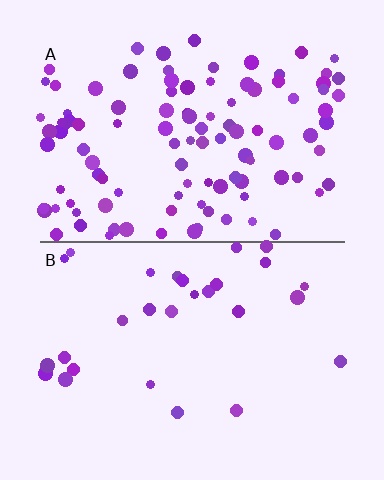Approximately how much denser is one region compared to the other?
Approximately 3.7× — region A over region B.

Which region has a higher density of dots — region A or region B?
A (the top).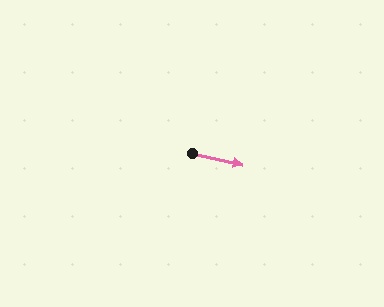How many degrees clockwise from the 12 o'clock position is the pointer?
Approximately 103 degrees.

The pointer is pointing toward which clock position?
Roughly 3 o'clock.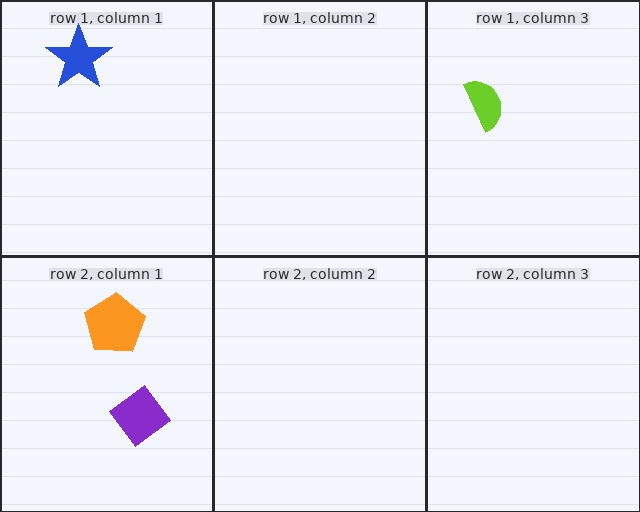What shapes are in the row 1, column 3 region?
The lime semicircle.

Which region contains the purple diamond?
The row 2, column 1 region.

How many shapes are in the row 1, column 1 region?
1.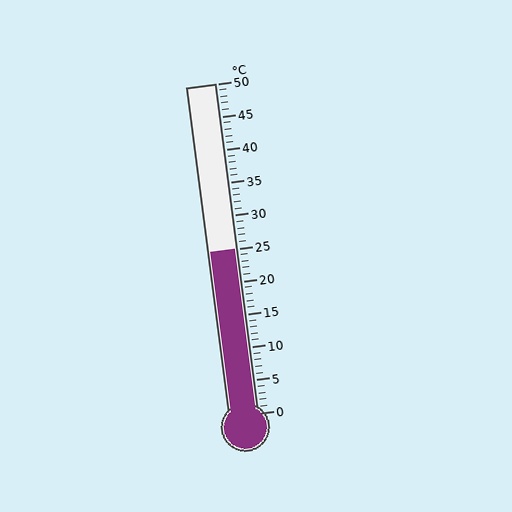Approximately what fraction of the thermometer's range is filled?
The thermometer is filled to approximately 50% of its range.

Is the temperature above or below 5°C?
The temperature is above 5°C.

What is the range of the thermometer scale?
The thermometer scale ranges from 0°C to 50°C.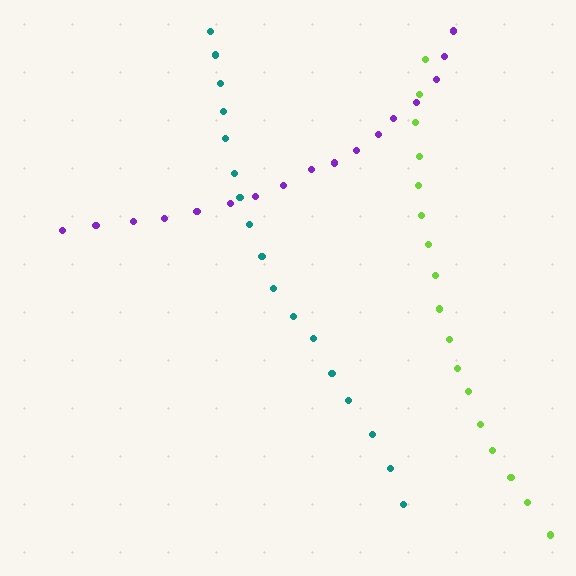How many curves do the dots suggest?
There are 3 distinct paths.